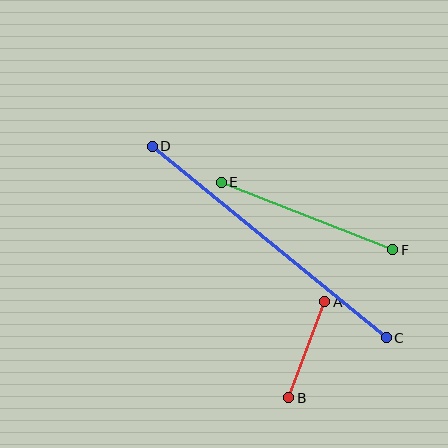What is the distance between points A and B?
The distance is approximately 103 pixels.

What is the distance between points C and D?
The distance is approximately 303 pixels.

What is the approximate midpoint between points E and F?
The midpoint is at approximately (307, 216) pixels.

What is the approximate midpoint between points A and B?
The midpoint is at approximately (307, 350) pixels.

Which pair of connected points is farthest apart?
Points C and D are farthest apart.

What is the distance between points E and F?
The distance is approximately 184 pixels.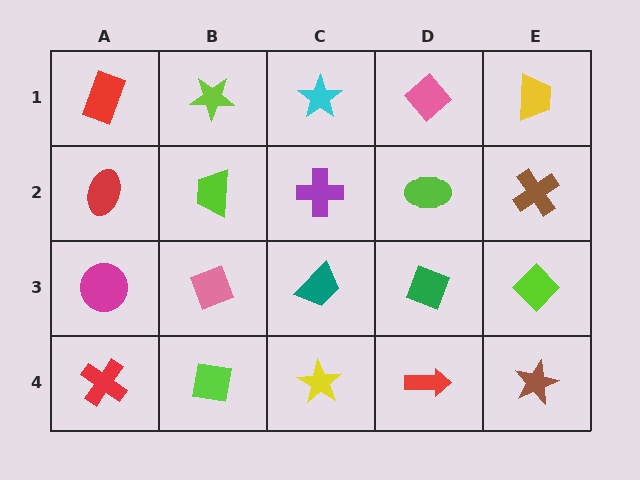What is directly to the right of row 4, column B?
A yellow star.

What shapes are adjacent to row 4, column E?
A lime diamond (row 3, column E), a red arrow (row 4, column D).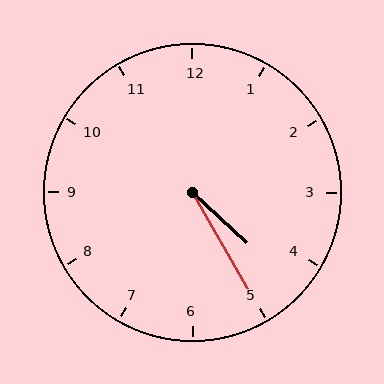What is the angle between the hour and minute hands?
Approximately 18 degrees.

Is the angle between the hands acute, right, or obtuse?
It is acute.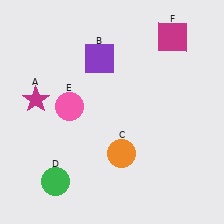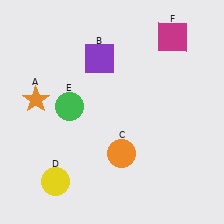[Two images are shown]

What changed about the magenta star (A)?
In Image 1, A is magenta. In Image 2, it changed to orange.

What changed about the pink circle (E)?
In Image 1, E is pink. In Image 2, it changed to green.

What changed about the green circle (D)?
In Image 1, D is green. In Image 2, it changed to yellow.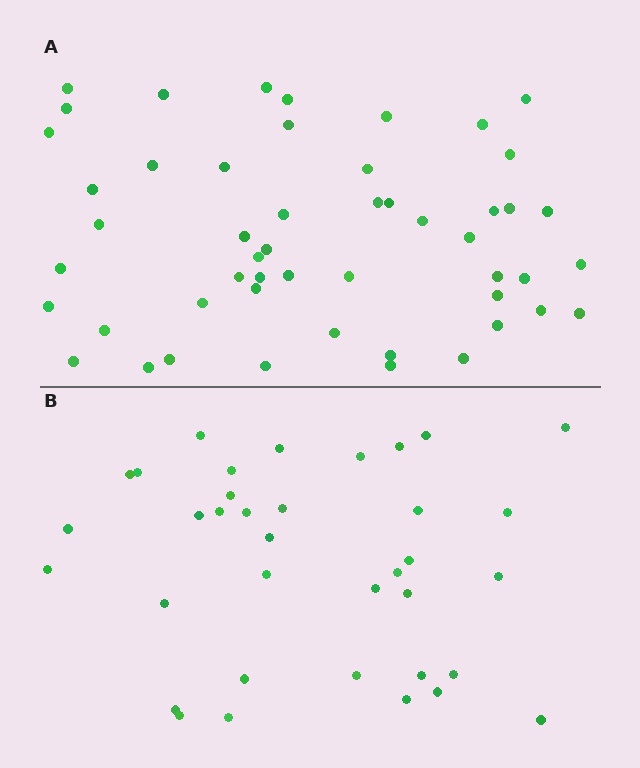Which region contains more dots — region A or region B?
Region A (the top region) has more dots.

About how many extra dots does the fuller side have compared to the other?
Region A has approximately 15 more dots than region B.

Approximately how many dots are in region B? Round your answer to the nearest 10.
About 40 dots. (The exact count is 36, which rounds to 40.)